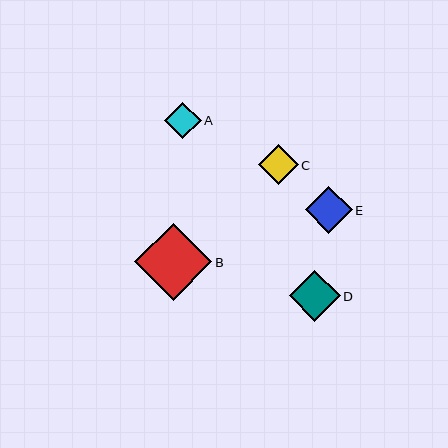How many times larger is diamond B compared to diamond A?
Diamond B is approximately 2.1 times the size of diamond A.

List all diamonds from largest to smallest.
From largest to smallest: B, D, E, C, A.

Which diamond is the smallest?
Diamond A is the smallest with a size of approximately 36 pixels.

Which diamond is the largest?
Diamond B is the largest with a size of approximately 77 pixels.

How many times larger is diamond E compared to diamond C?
Diamond E is approximately 1.2 times the size of diamond C.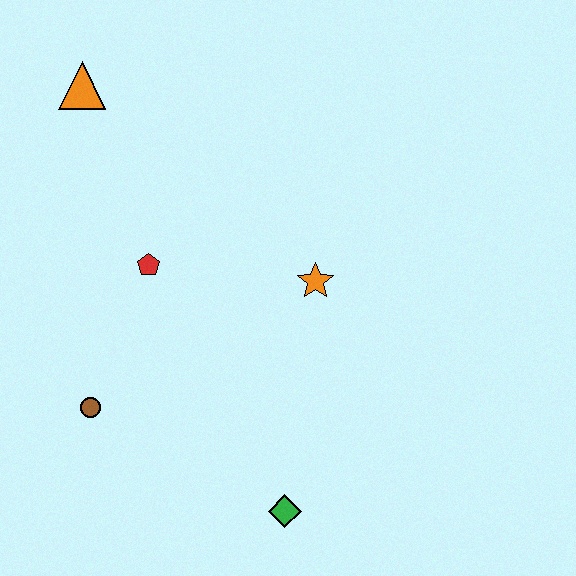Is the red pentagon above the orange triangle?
No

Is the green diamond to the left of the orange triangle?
No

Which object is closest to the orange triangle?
The red pentagon is closest to the orange triangle.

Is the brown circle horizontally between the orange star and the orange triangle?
Yes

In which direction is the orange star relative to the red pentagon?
The orange star is to the right of the red pentagon.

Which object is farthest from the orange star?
The orange triangle is farthest from the orange star.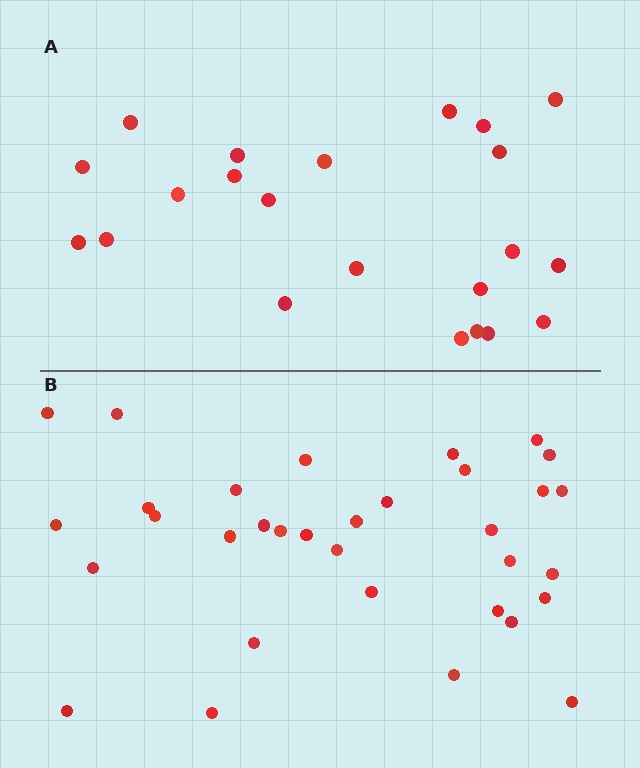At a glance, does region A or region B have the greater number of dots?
Region B (the bottom region) has more dots.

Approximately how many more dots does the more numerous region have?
Region B has roughly 12 or so more dots than region A.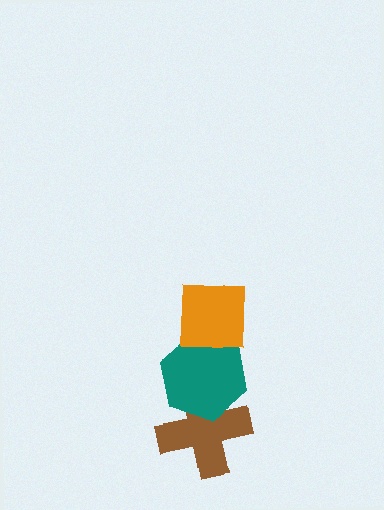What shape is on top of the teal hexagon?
The orange square is on top of the teal hexagon.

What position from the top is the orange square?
The orange square is 1st from the top.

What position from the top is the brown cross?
The brown cross is 3rd from the top.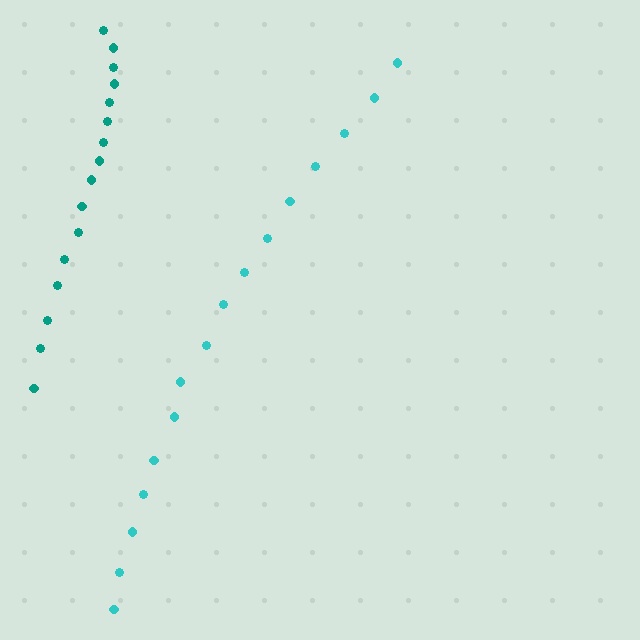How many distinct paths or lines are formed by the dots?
There are 2 distinct paths.